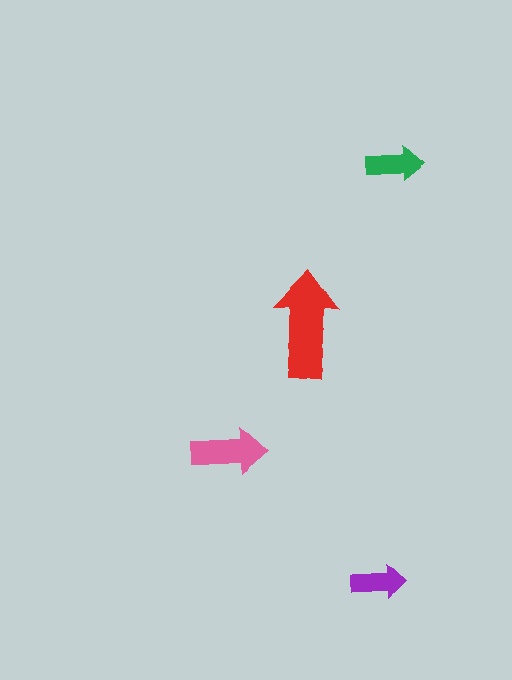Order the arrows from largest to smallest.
the red one, the pink one, the green one, the purple one.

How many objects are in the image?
There are 4 objects in the image.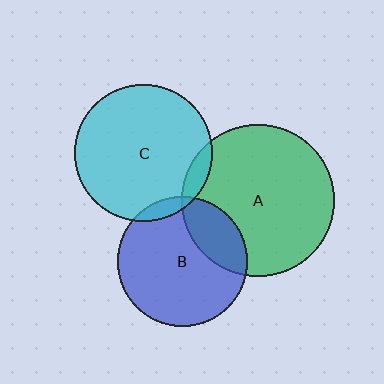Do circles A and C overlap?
Yes.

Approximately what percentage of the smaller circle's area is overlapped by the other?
Approximately 5%.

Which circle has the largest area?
Circle A (green).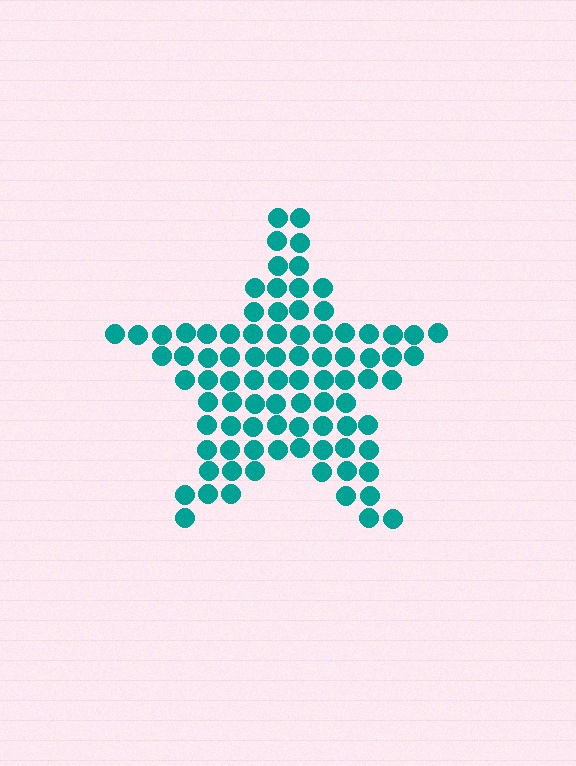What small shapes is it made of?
It is made of small circles.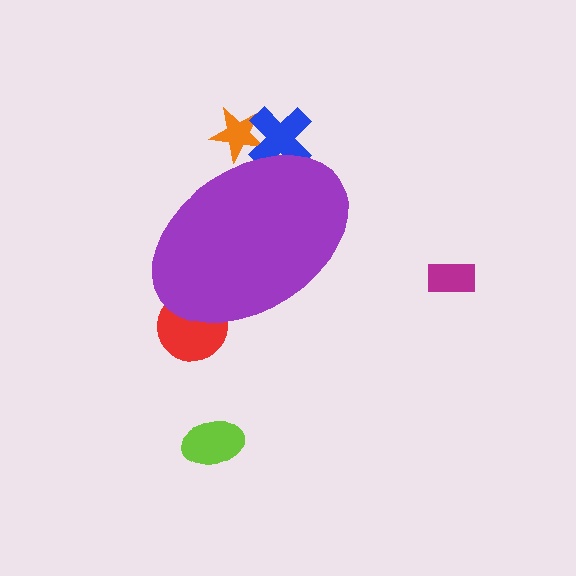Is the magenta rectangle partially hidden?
No, the magenta rectangle is fully visible.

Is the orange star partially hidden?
Yes, the orange star is partially hidden behind the purple ellipse.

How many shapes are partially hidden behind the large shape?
3 shapes are partially hidden.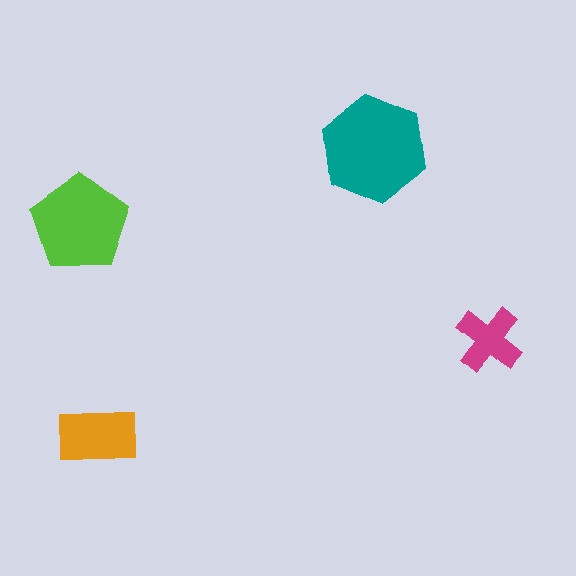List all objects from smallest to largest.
The magenta cross, the orange rectangle, the lime pentagon, the teal hexagon.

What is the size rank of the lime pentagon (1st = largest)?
2nd.